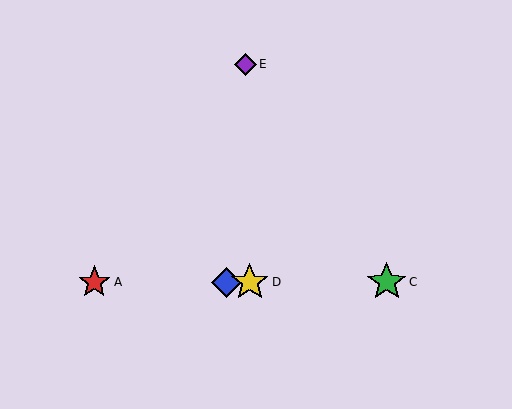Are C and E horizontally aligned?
No, C is at y≈282 and E is at y≈64.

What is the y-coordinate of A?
Object A is at y≈282.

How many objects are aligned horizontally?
4 objects (A, B, C, D) are aligned horizontally.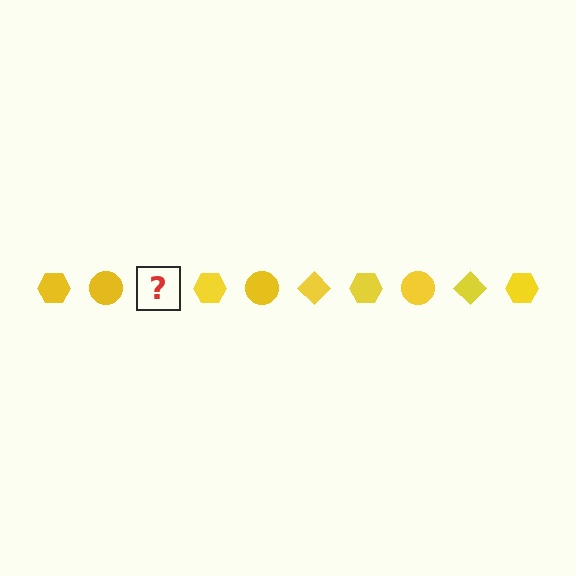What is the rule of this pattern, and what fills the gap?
The rule is that the pattern cycles through hexagon, circle, diamond shapes in yellow. The gap should be filled with a yellow diamond.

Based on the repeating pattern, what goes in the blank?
The blank should be a yellow diamond.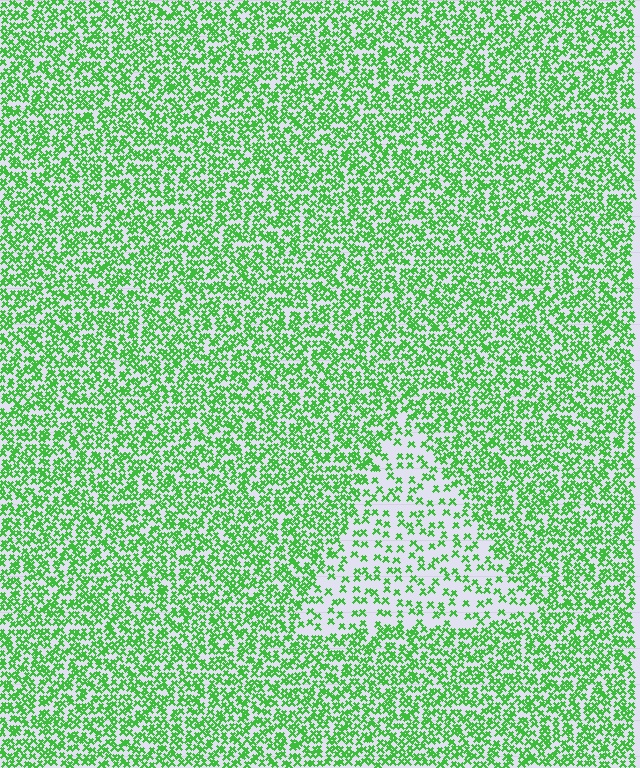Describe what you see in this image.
The image contains small green elements arranged at two different densities. A triangle-shaped region is visible where the elements are less densely packed than the surrounding area.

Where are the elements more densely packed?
The elements are more densely packed outside the triangle boundary.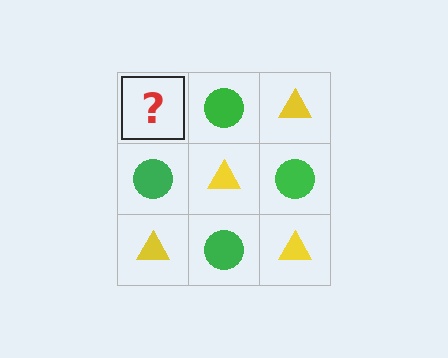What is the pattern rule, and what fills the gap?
The rule is that it alternates yellow triangle and green circle in a checkerboard pattern. The gap should be filled with a yellow triangle.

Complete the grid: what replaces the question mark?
The question mark should be replaced with a yellow triangle.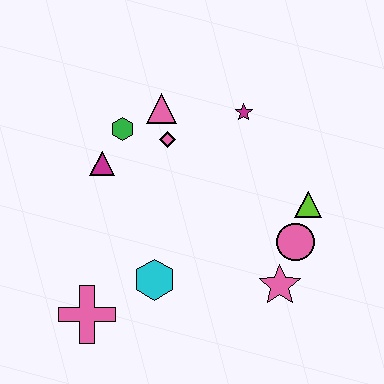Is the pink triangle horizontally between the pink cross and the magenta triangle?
No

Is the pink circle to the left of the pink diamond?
No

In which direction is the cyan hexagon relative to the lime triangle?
The cyan hexagon is to the left of the lime triangle.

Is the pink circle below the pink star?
No